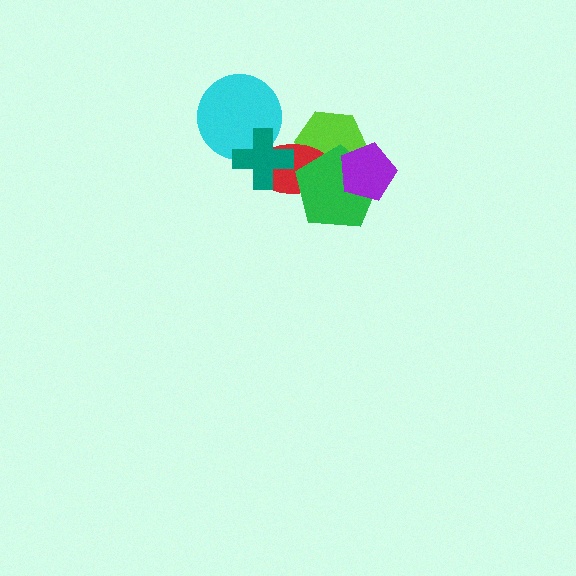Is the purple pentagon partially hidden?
No, no other shape covers it.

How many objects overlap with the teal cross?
2 objects overlap with the teal cross.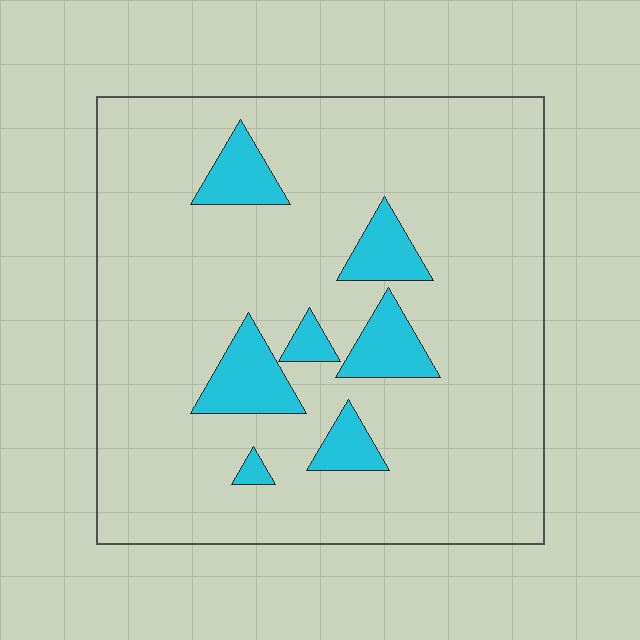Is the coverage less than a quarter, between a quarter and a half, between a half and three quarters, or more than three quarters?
Less than a quarter.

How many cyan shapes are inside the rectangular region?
7.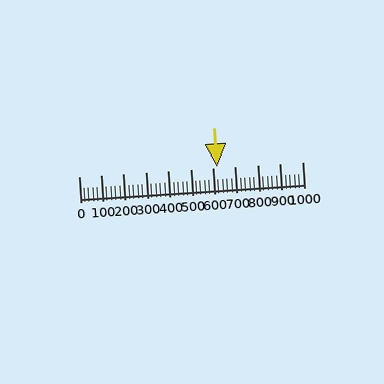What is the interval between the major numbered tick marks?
The major tick marks are spaced 100 units apart.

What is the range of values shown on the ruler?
The ruler shows values from 0 to 1000.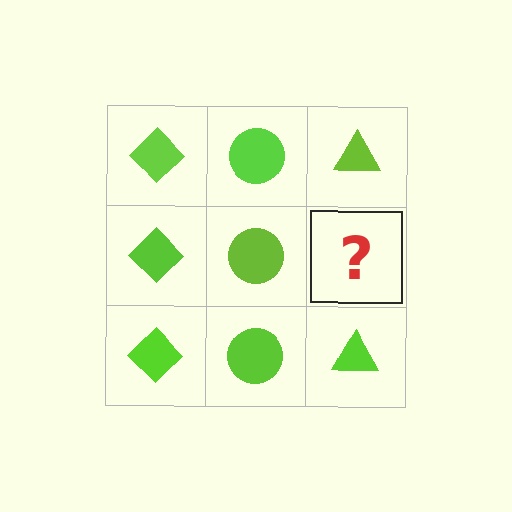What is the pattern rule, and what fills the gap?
The rule is that each column has a consistent shape. The gap should be filled with a lime triangle.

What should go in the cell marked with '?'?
The missing cell should contain a lime triangle.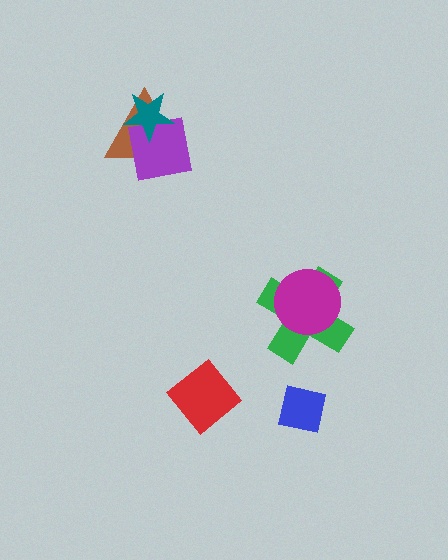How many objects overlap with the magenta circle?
1 object overlaps with the magenta circle.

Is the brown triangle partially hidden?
Yes, it is partially covered by another shape.